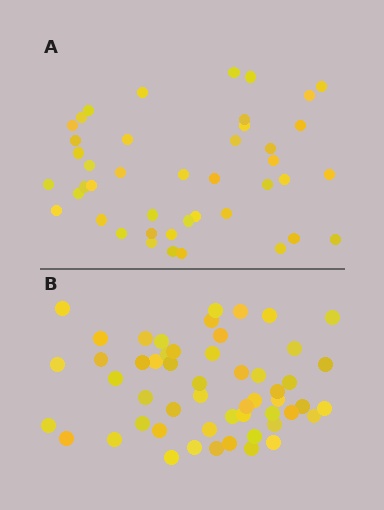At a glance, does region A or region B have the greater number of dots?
Region B (the bottom region) has more dots.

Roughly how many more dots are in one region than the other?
Region B has roughly 10 or so more dots than region A.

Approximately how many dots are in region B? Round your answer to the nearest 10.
About 50 dots. (The exact count is 53, which rounds to 50.)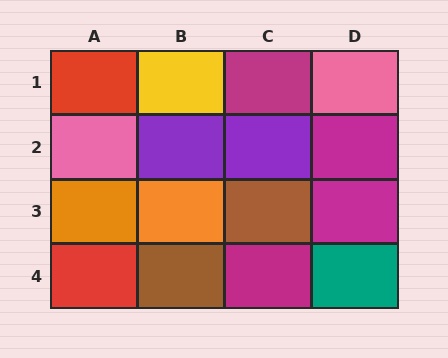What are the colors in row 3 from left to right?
Orange, orange, brown, magenta.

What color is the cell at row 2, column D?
Magenta.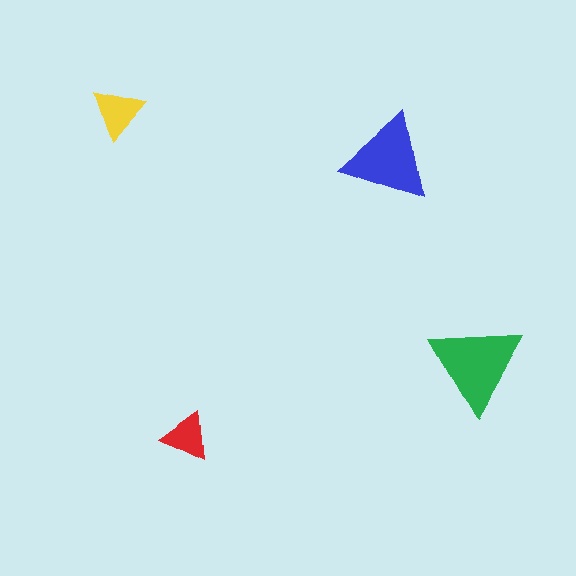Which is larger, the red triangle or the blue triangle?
The blue one.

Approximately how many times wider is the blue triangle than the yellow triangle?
About 1.5 times wider.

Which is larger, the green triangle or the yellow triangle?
The green one.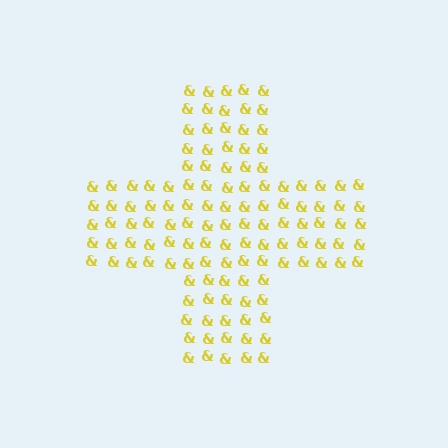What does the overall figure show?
The overall figure shows a cross.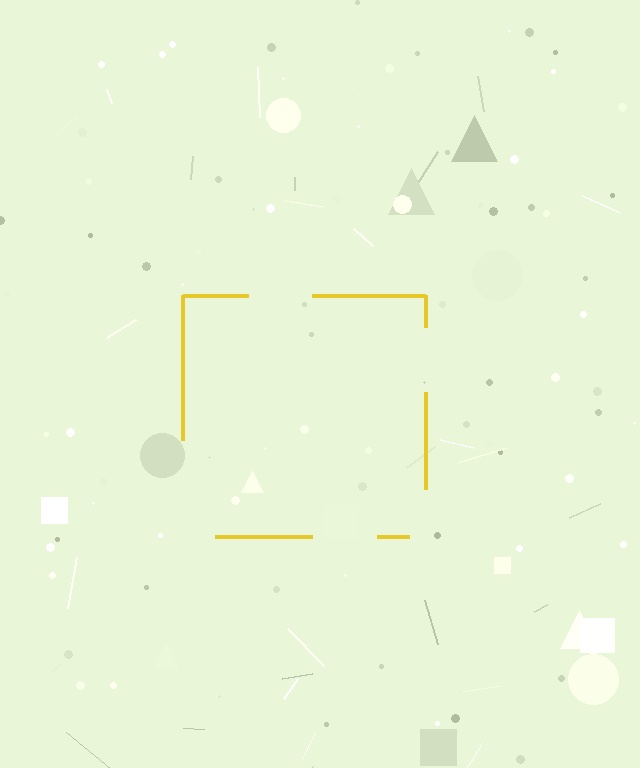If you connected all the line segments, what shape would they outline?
They would outline a square.